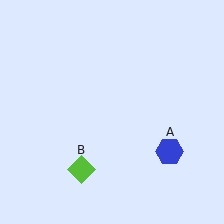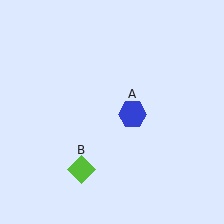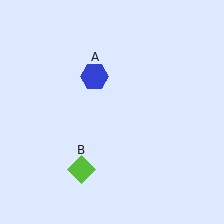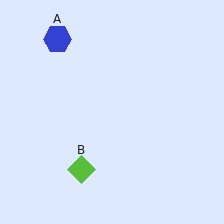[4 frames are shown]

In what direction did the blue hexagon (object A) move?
The blue hexagon (object A) moved up and to the left.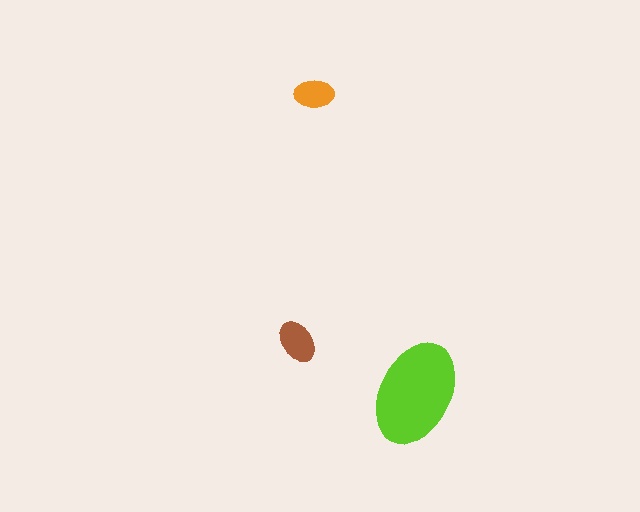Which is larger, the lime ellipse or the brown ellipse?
The lime one.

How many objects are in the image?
There are 3 objects in the image.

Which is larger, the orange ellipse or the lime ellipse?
The lime one.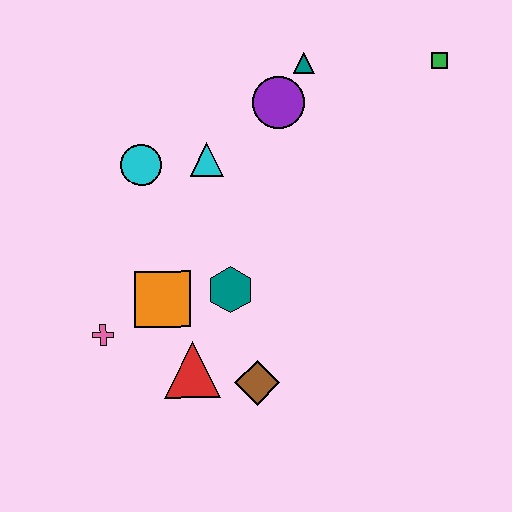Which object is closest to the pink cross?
The orange square is closest to the pink cross.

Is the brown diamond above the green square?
No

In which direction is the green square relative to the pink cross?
The green square is to the right of the pink cross.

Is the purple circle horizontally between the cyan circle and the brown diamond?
No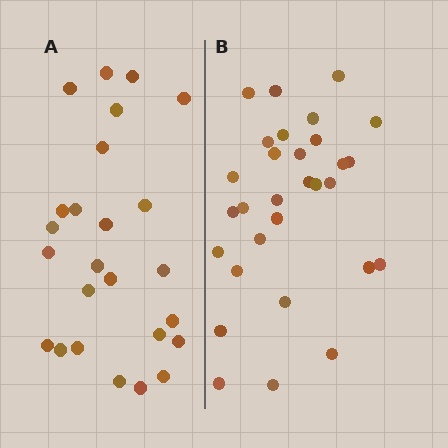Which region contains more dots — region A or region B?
Region B (the right region) has more dots.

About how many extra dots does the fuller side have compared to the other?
Region B has about 5 more dots than region A.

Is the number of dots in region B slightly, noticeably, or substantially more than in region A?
Region B has only slightly more — the two regions are fairly close. The ratio is roughly 1.2 to 1.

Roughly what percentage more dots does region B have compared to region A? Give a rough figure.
About 20% more.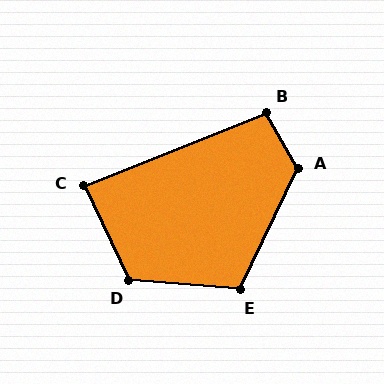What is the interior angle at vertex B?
Approximately 98 degrees (obtuse).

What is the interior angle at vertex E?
Approximately 111 degrees (obtuse).